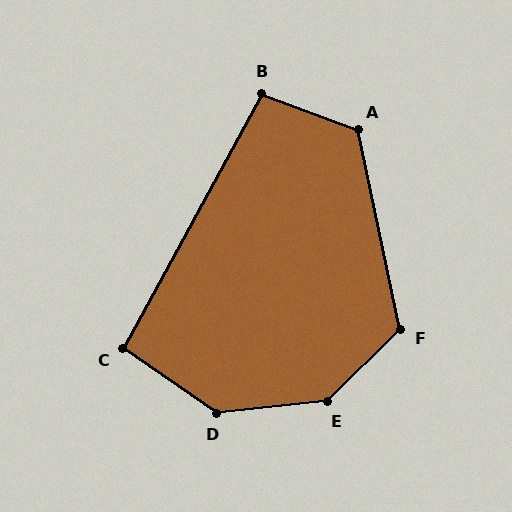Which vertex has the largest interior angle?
E, at approximately 141 degrees.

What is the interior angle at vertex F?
Approximately 123 degrees (obtuse).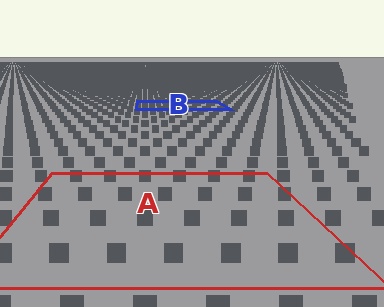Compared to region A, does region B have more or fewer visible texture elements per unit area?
Region B has more texture elements per unit area — they are packed more densely because it is farther away.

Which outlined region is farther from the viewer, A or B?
Region B is farther from the viewer — the texture elements inside it appear smaller and more densely packed.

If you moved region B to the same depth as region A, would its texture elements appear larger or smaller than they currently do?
They would appear larger. At a closer depth, the same texture elements are projected at a bigger on-screen size.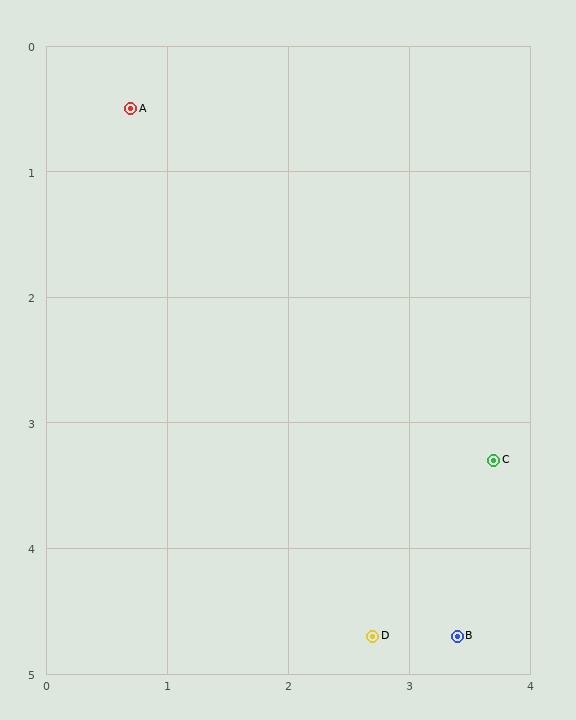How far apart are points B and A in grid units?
Points B and A are about 5.0 grid units apart.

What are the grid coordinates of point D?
Point D is at approximately (2.7, 4.7).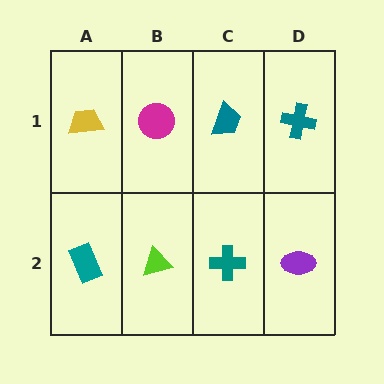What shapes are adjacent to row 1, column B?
A lime triangle (row 2, column B), a yellow trapezoid (row 1, column A), a teal trapezoid (row 1, column C).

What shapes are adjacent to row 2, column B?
A magenta circle (row 1, column B), a teal rectangle (row 2, column A), a teal cross (row 2, column C).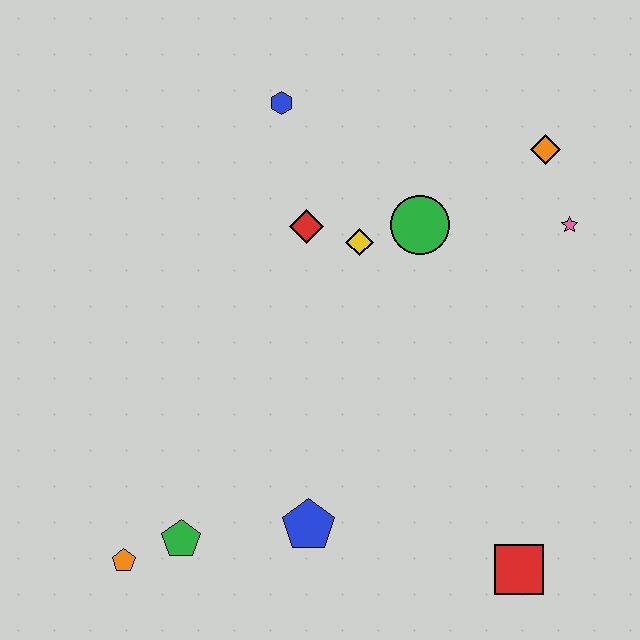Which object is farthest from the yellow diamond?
The orange pentagon is farthest from the yellow diamond.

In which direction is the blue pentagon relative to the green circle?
The blue pentagon is below the green circle.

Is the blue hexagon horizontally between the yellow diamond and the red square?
No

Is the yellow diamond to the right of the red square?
No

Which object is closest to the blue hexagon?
The red diamond is closest to the blue hexagon.